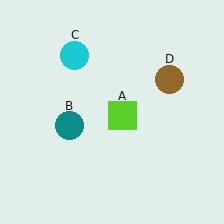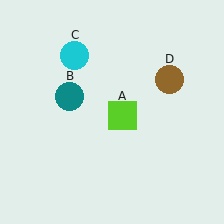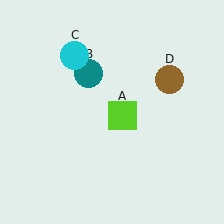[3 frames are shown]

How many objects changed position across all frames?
1 object changed position: teal circle (object B).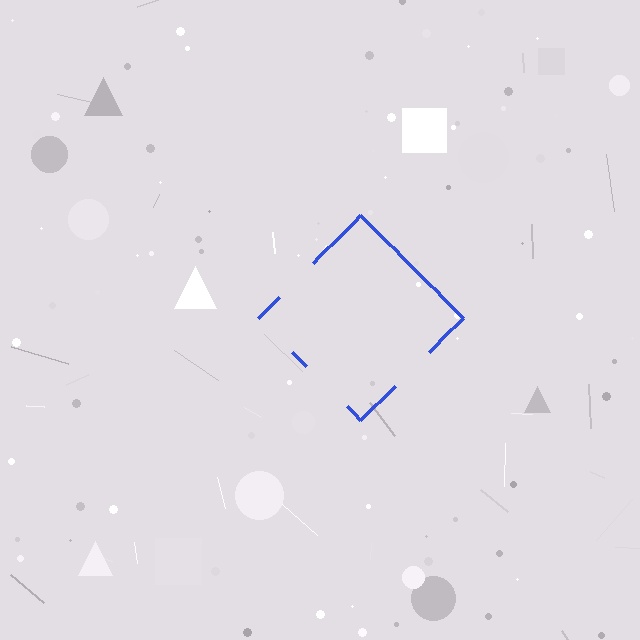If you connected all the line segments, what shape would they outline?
They would outline a diamond.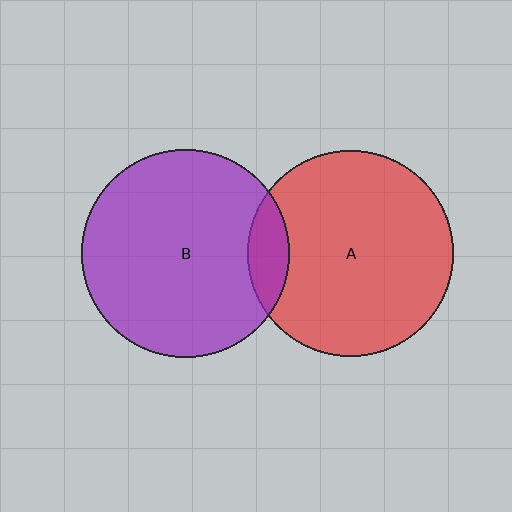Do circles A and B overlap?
Yes.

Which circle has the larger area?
Circle B (purple).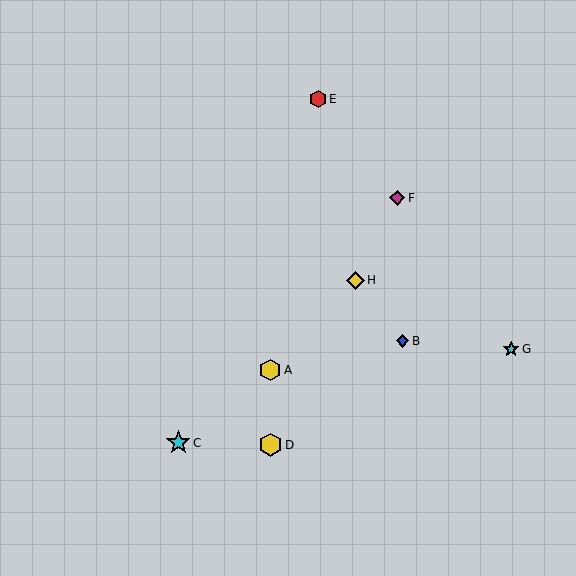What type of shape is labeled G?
Shape G is a cyan star.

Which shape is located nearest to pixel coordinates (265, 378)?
The yellow hexagon (labeled A) at (270, 370) is nearest to that location.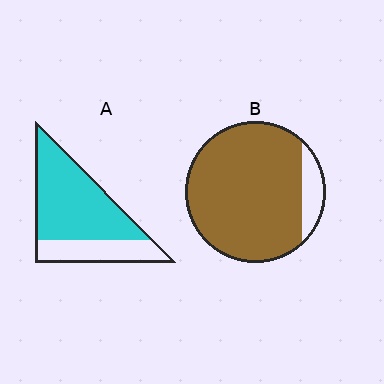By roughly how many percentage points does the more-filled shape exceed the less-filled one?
By roughly 20 percentage points (B over A).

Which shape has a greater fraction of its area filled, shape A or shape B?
Shape B.